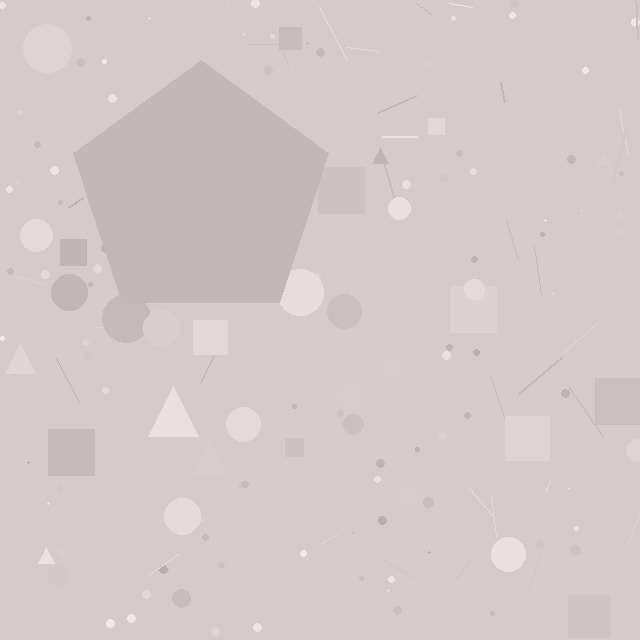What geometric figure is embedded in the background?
A pentagon is embedded in the background.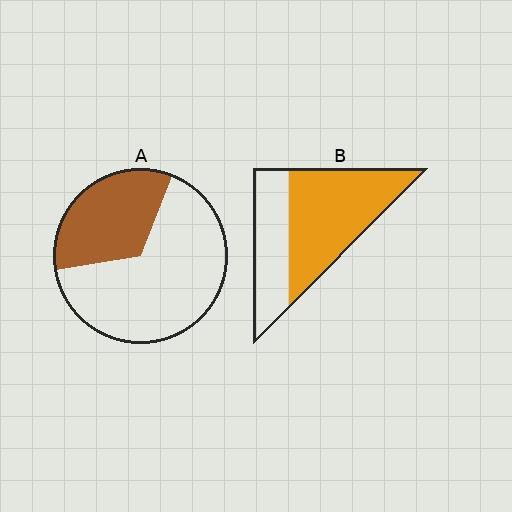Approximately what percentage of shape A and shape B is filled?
A is approximately 35% and B is approximately 65%.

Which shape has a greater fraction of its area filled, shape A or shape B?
Shape B.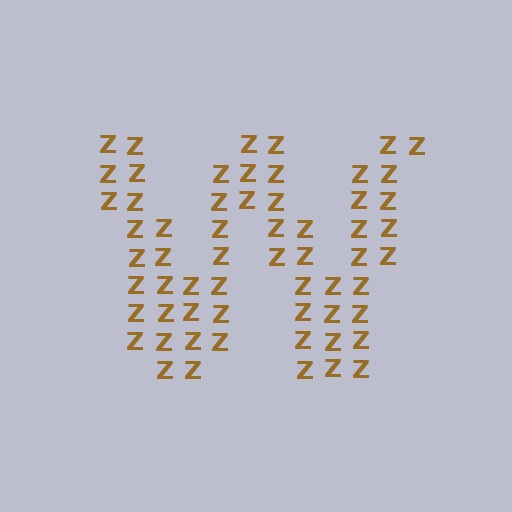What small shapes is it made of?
It is made of small letter Z's.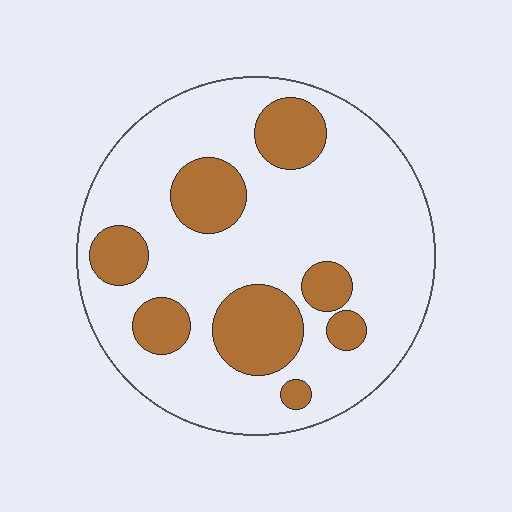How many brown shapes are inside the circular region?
8.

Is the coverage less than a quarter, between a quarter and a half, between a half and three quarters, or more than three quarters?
Less than a quarter.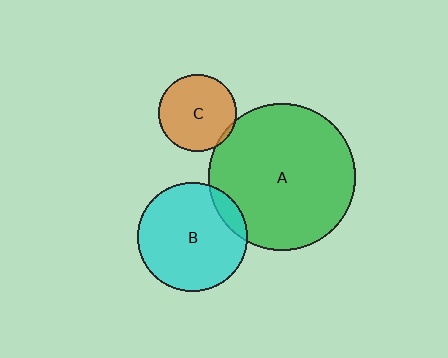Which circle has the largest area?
Circle A (green).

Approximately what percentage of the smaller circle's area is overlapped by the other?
Approximately 5%.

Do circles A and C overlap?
Yes.